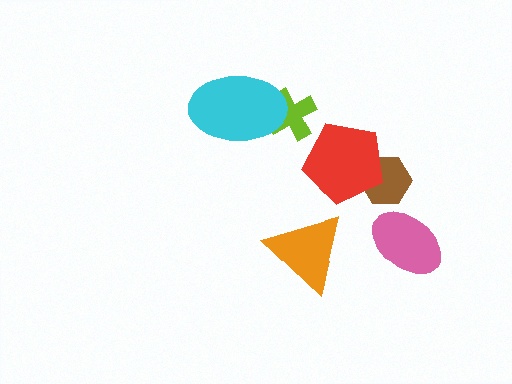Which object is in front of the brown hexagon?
The red pentagon is in front of the brown hexagon.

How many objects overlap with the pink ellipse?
0 objects overlap with the pink ellipse.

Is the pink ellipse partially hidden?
No, no other shape covers it.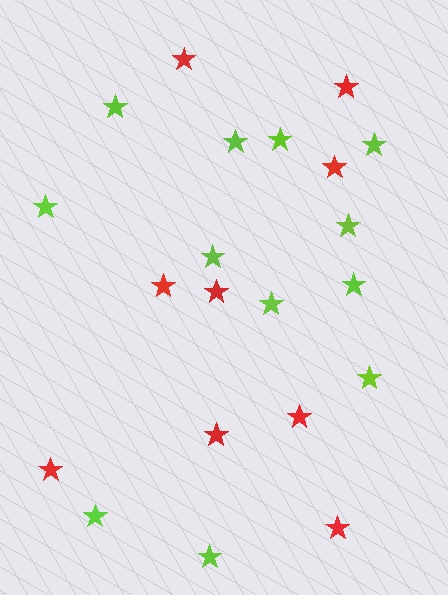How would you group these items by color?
There are 2 groups: one group of red stars (9) and one group of lime stars (12).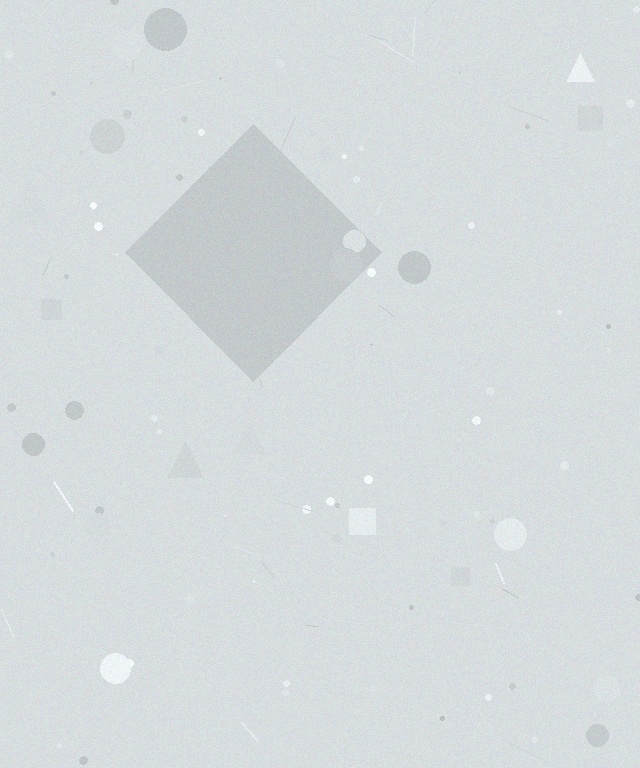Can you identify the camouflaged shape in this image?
The camouflaged shape is a diamond.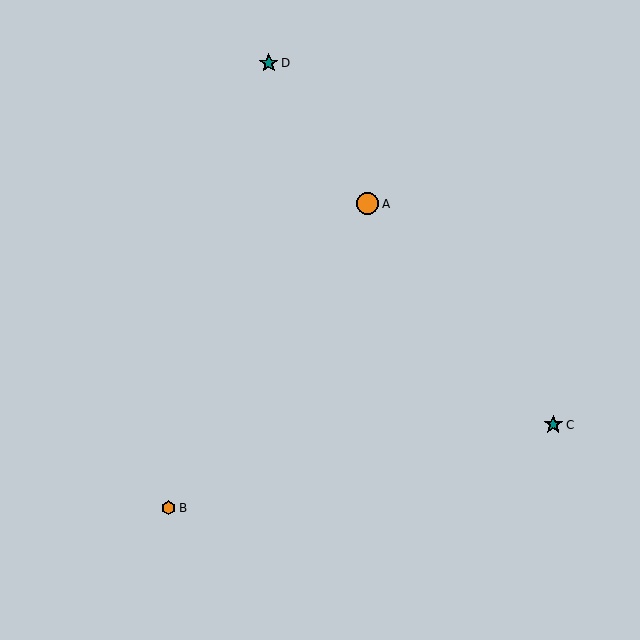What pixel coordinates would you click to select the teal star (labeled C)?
Click at (553, 425) to select the teal star C.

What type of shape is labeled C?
Shape C is a teal star.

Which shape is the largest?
The orange circle (labeled A) is the largest.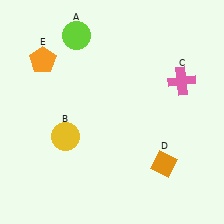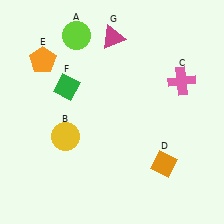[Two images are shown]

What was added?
A green diamond (F), a magenta triangle (G) were added in Image 2.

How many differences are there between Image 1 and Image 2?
There are 2 differences between the two images.